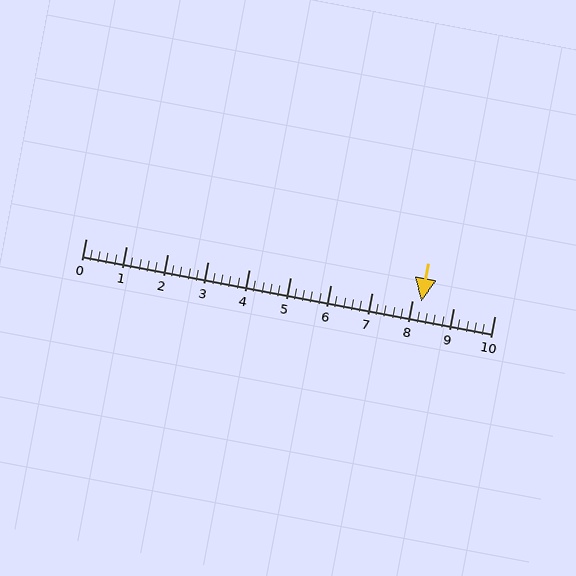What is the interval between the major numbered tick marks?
The major tick marks are spaced 1 units apart.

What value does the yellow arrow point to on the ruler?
The yellow arrow points to approximately 8.2.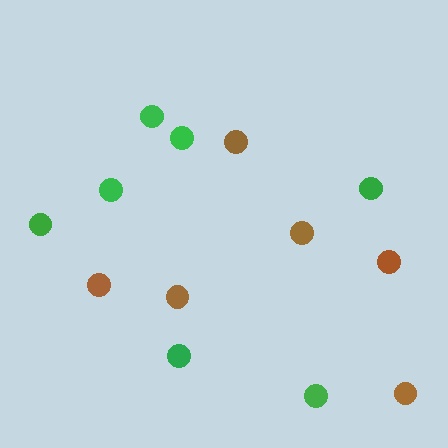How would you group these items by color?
There are 2 groups: one group of brown circles (6) and one group of green circles (7).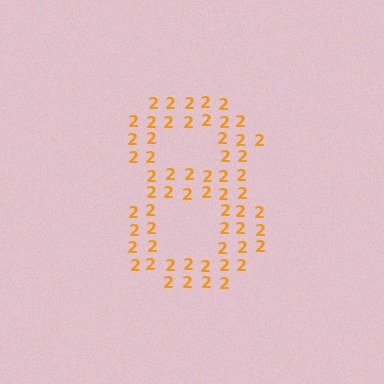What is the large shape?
The large shape is the digit 8.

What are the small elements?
The small elements are digit 2's.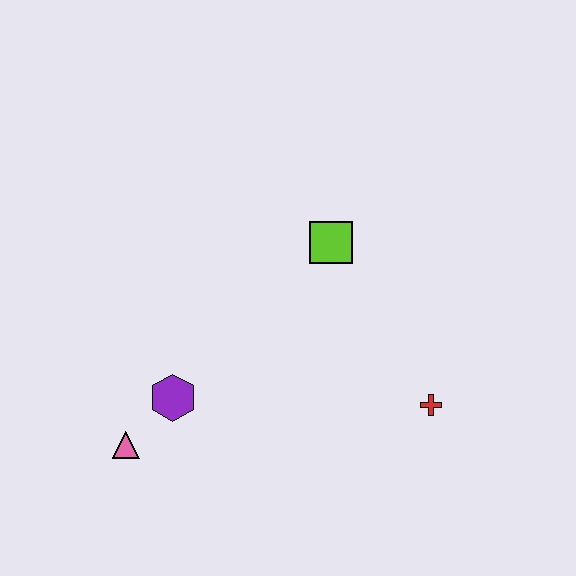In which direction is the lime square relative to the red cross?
The lime square is above the red cross.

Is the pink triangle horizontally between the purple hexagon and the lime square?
No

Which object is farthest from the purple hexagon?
The red cross is farthest from the purple hexagon.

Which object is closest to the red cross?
The lime square is closest to the red cross.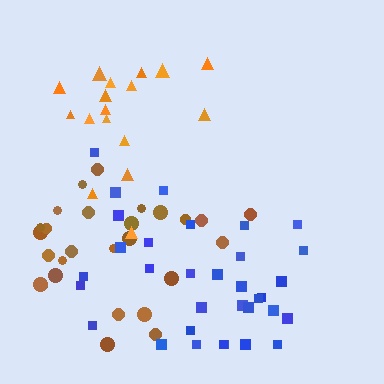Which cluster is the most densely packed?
Orange.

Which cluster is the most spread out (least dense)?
Brown.